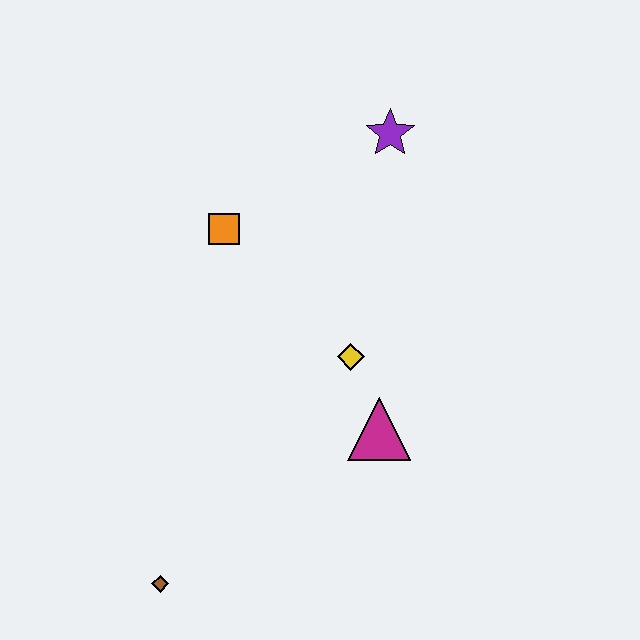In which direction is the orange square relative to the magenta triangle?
The orange square is above the magenta triangle.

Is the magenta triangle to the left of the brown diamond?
No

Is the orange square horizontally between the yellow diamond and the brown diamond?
Yes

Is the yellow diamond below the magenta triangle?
No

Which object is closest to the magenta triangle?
The yellow diamond is closest to the magenta triangle.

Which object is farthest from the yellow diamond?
The brown diamond is farthest from the yellow diamond.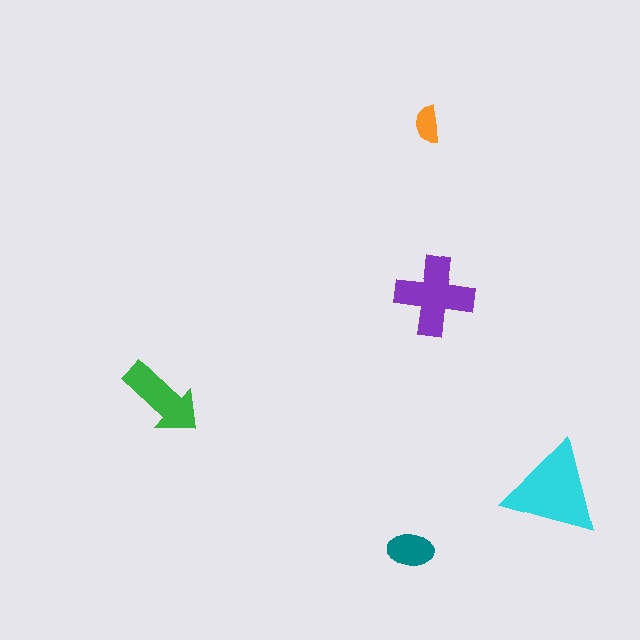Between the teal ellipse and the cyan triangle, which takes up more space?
The cyan triangle.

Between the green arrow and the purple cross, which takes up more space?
The purple cross.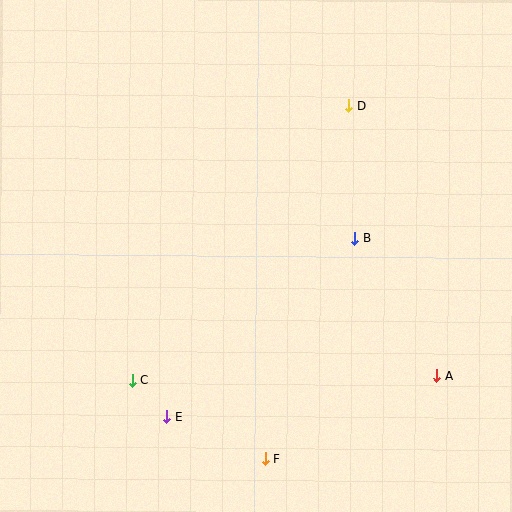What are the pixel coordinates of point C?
Point C is at (132, 380).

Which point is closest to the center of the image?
Point B at (355, 238) is closest to the center.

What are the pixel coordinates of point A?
Point A is at (437, 375).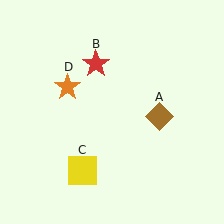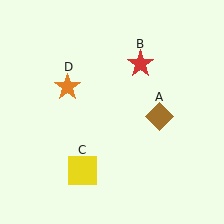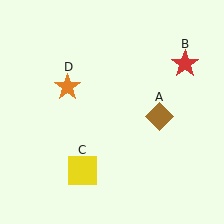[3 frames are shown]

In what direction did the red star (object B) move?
The red star (object B) moved right.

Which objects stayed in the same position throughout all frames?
Brown diamond (object A) and yellow square (object C) and orange star (object D) remained stationary.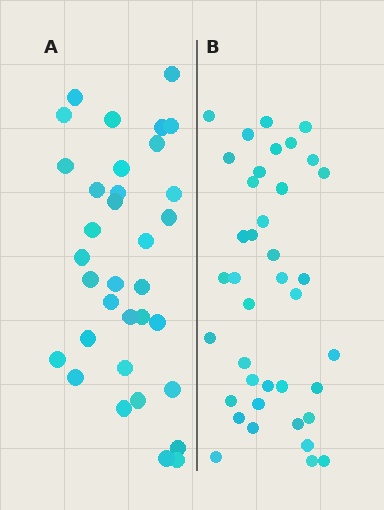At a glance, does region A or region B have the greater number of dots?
Region B (the right region) has more dots.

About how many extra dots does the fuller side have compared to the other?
Region B has about 5 more dots than region A.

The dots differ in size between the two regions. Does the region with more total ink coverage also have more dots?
No. Region A has more total ink coverage because its dots are larger, but region B actually contains more individual dots. Total area can be misleading — the number of items is what matters here.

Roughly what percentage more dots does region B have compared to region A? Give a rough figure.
About 15% more.